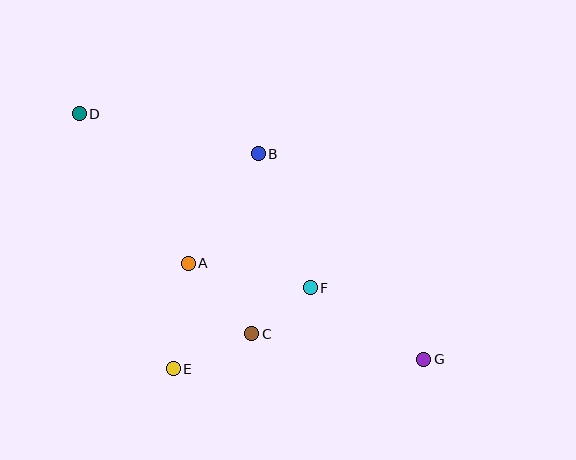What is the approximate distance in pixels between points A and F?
The distance between A and F is approximately 124 pixels.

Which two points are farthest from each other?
Points D and G are farthest from each other.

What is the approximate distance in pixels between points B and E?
The distance between B and E is approximately 231 pixels.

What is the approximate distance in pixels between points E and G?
The distance between E and G is approximately 250 pixels.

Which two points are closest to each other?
Points C and F are closest to each other.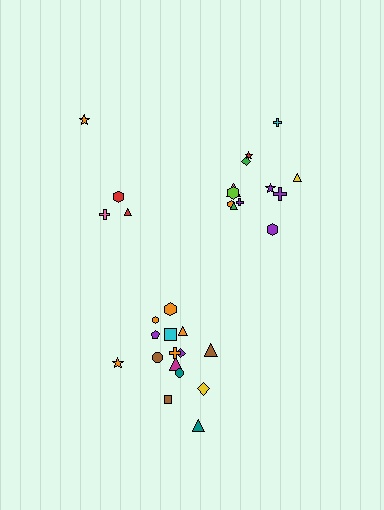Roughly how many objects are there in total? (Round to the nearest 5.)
Roughly 30 objects in total.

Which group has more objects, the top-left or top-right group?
The top-right group.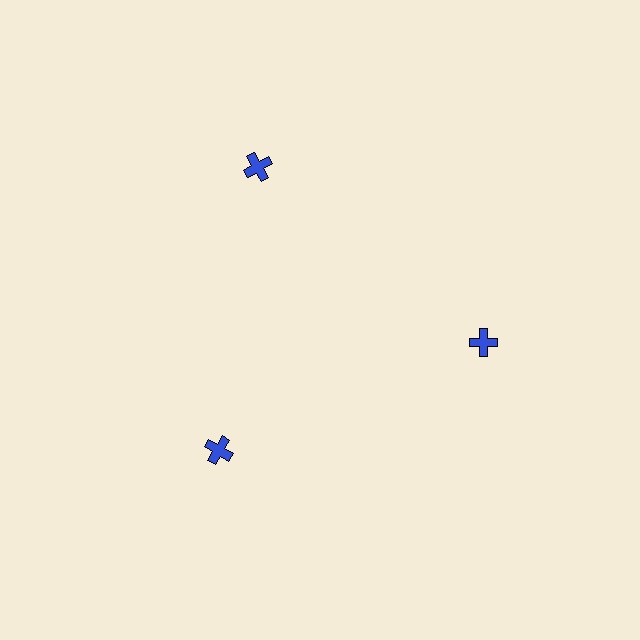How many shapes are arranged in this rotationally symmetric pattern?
There are 3 shapes, arranged in 3 groups of 1.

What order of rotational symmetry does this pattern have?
This pattern has 3-fold rotational symmetry.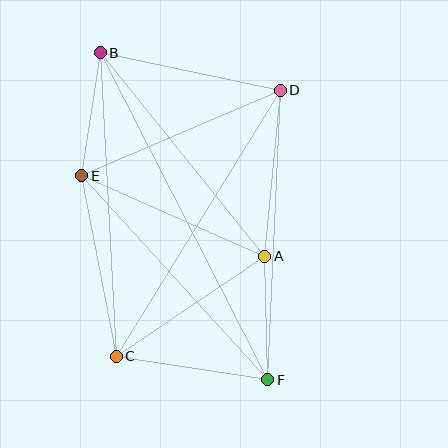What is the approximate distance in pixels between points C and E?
The distance between C and E is approximately 184 pixels.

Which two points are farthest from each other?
Points B and F are farthest from each other.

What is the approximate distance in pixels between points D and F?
The distance between D and F is approximately 290 pixels.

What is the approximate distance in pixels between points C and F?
The distance between C and F is approximately 153 pixels.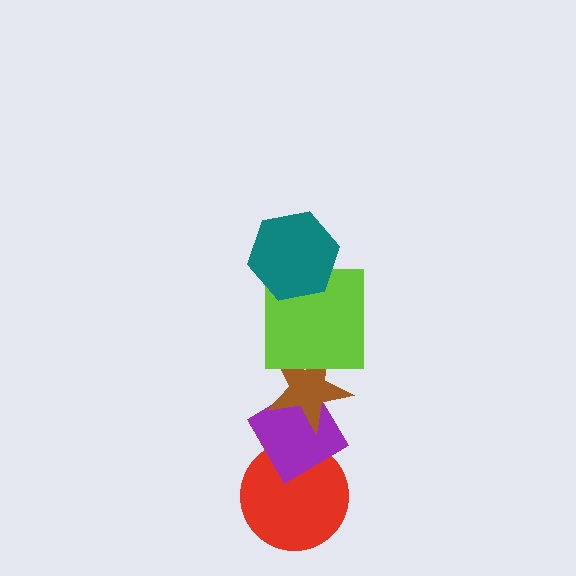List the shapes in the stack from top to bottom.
From top to bottom: the teal hexagon, the lime square, the brown star, the purple diamond, the red circle.